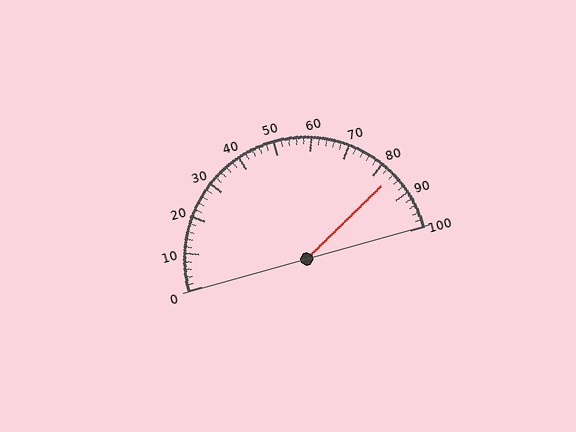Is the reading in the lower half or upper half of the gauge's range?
The reading is in the upper half of the range (0 to 100).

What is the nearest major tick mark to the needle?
The nearest major tick mark is 80.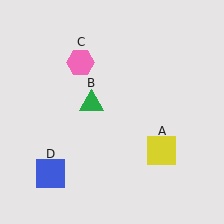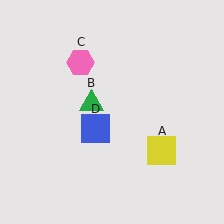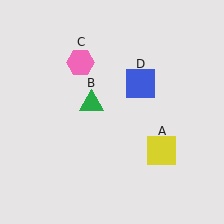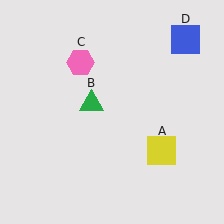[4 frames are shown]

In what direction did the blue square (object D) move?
The blue square (object D) moved up and to the right.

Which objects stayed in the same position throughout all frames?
Yellow square (object A) and green triangle (object B) and pink hexagon (object C) remained stationary.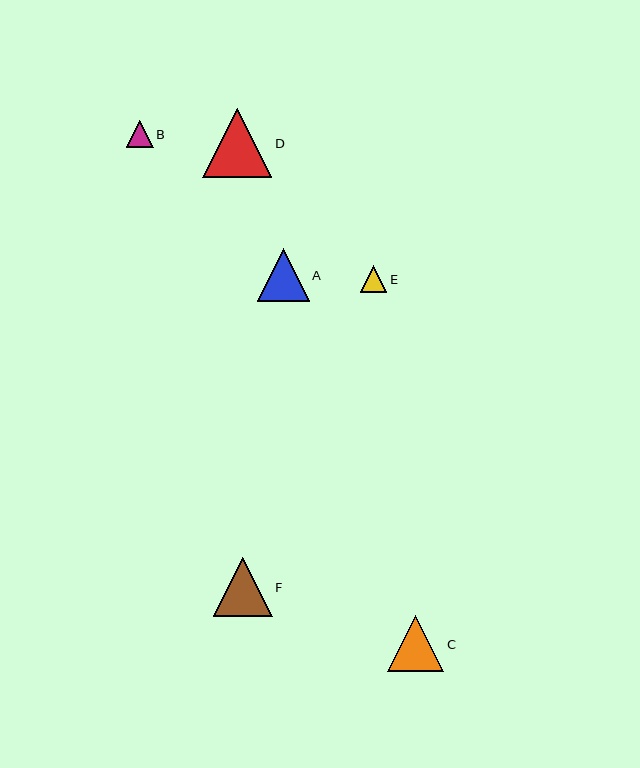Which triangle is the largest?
Triangle D is the largest with a size of approximately 69 pixels.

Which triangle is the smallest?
Triangle E is the smallest with a size of approximately 27 pixels.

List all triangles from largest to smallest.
From largest to smallest: D, F, C, A, B, E.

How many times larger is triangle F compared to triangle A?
Triangle F is approximately 1.1 times the size of triangle A.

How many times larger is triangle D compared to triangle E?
Triangle D is approximately 2.6 times the size of triangle E.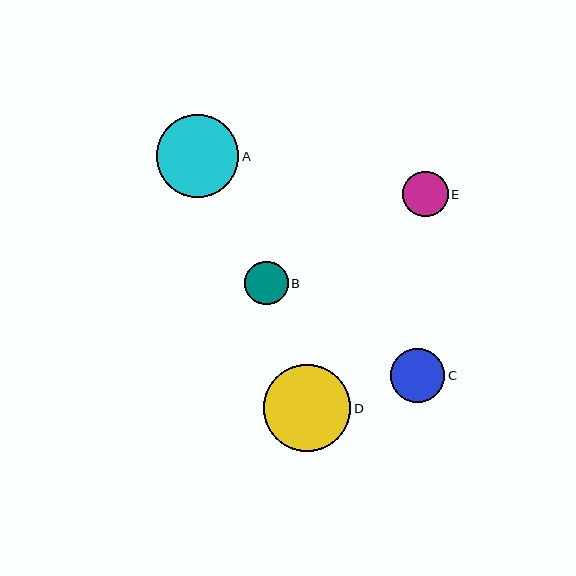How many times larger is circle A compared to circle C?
Circle A is approximately 1.5 times the size of circle C.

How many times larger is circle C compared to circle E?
Circle C is approximately 1.2 times the size of circle E.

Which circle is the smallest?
Circle B is the smallest with a size of approximately 43 pixels.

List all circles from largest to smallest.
From largest to smallest: D, A, C, E, B.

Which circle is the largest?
Circle D is the largest with a size of approximately 87 pixels.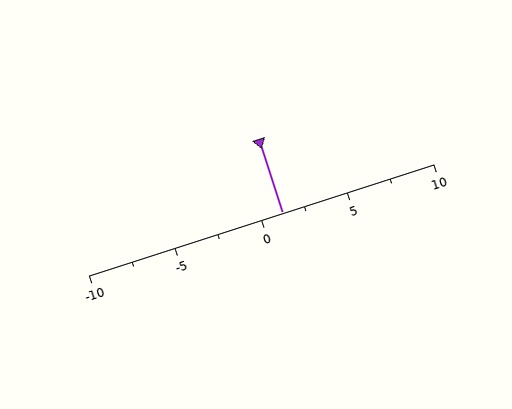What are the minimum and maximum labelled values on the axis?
The axis runs from -10 to 10.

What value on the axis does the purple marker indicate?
The marker indicates approximately 1.2.